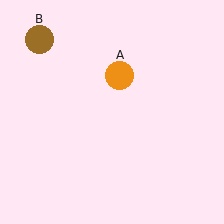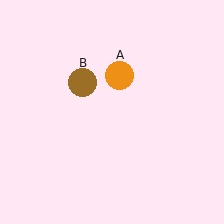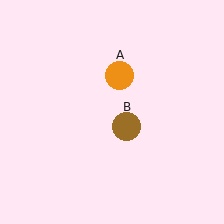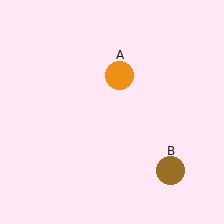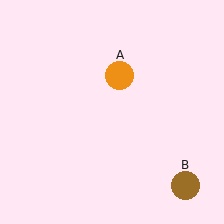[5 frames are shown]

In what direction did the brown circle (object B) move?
The brown circle (object B) moved down and to the right.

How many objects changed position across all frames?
1 object changed position: brown circle (object B).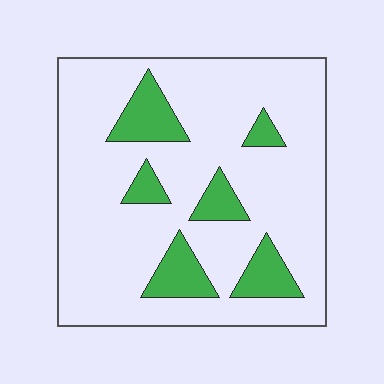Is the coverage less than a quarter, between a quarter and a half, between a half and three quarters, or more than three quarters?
Less than a quarter.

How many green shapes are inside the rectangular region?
6.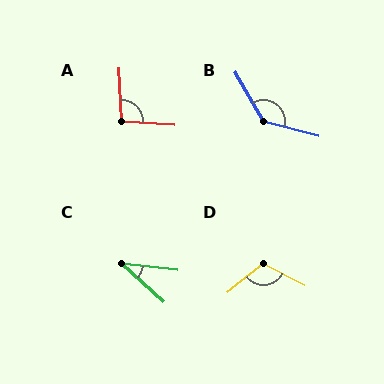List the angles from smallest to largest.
C (37°), A (97°), D (114°), B (134°).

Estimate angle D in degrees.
Approximately 114 degrees.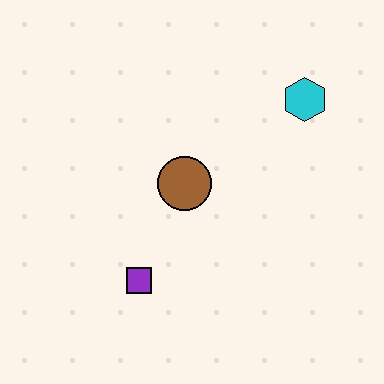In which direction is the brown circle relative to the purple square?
The brown circle is above the purple square.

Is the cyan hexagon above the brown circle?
Yes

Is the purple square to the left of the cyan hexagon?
Yes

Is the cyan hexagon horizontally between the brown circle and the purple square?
No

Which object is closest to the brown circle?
The purple square is closest to the brown circle.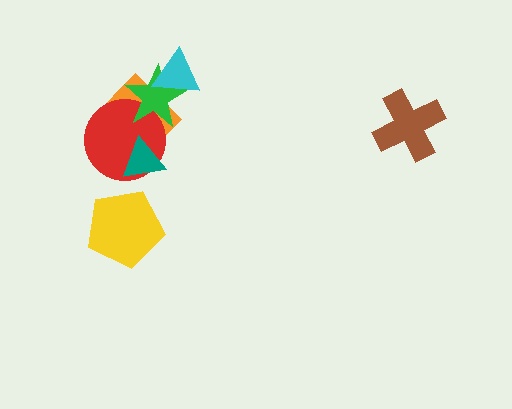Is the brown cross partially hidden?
No, no other shape covers it.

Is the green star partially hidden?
Yes, it is partially covered by another shape.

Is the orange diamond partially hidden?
Yes, it is partially covered by another shape.